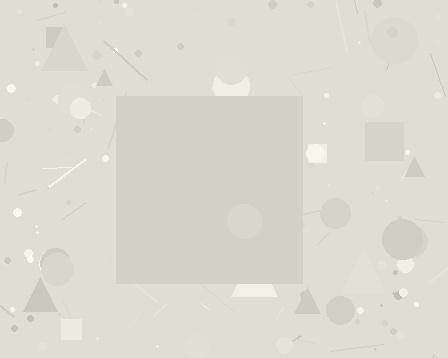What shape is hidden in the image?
A square is hidden in the image.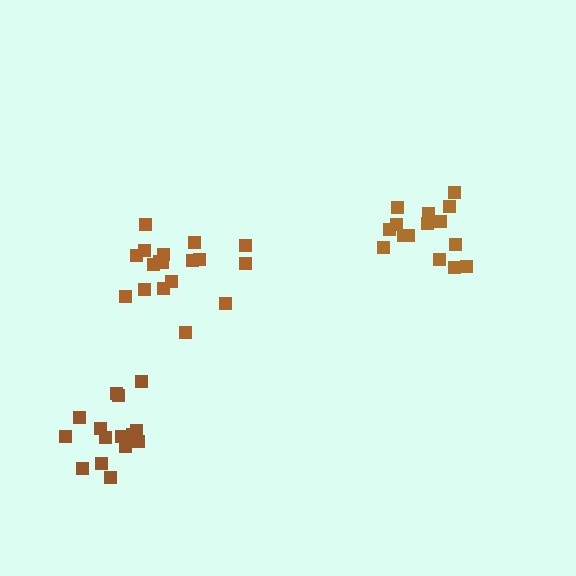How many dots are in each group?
Group 1: 15 dots, Group 2: 18 dots, Group 3: 16 dots (49 total).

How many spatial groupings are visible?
There are 3 spatial groupings.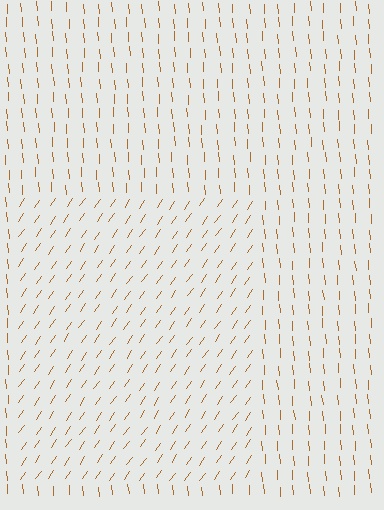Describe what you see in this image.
The image is filled with small brown line segments. A rectangle region in the image has lines oriented differently from the surrounding lines, creating a visible texture boundary.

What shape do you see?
I see a rectangle.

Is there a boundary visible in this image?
Yes, there is a texture boundary formed by a change in line orientation.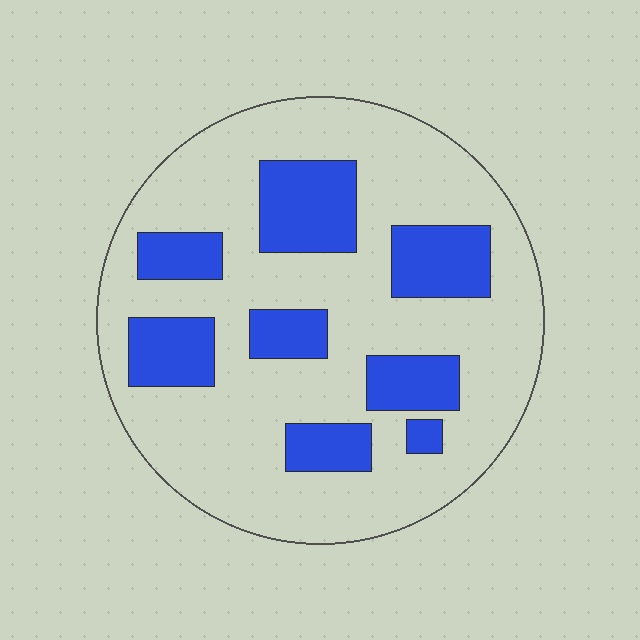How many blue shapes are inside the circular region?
8.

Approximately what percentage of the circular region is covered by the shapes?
Approximately 25%.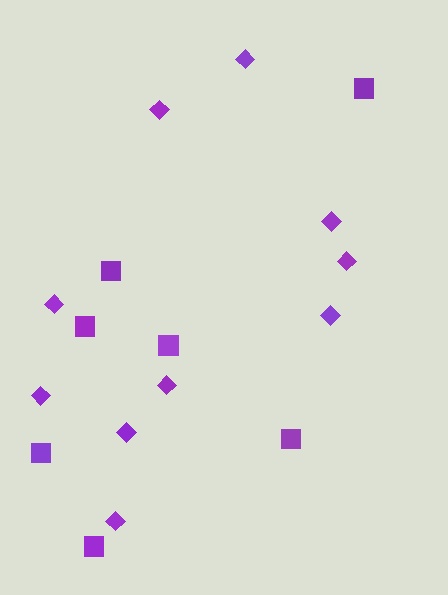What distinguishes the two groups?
There are 2 groups: one group of squares (7) and one group of diamonds (10).